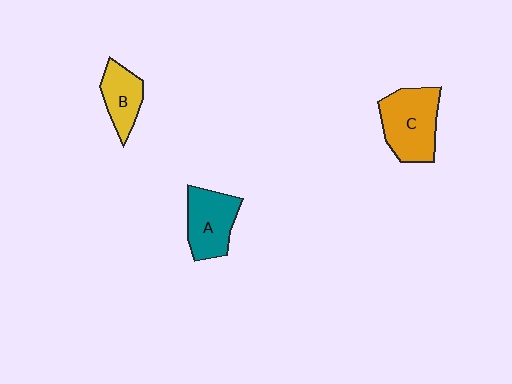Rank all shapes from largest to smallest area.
From largest to smallest: C (orange), A (teal), B (yellow).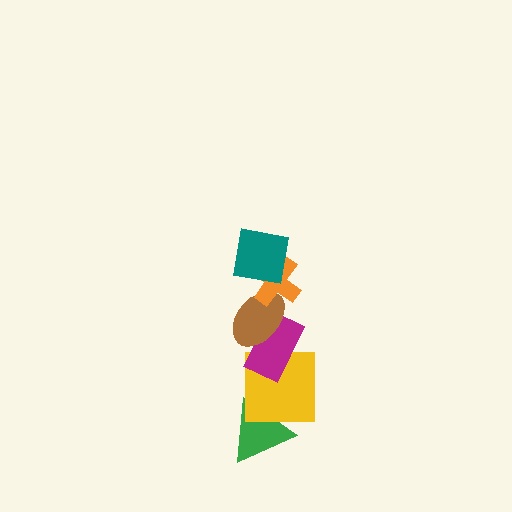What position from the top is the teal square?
The teal square is 1st from the top.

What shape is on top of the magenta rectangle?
The brown ellipse is on top of the magenta rectangle.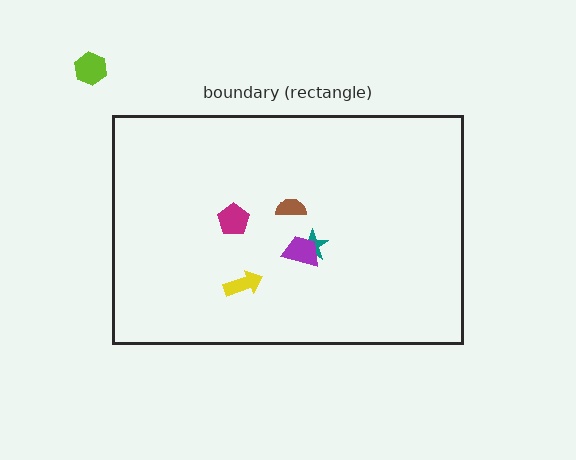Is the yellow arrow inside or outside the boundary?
Inside.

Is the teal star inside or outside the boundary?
Inside.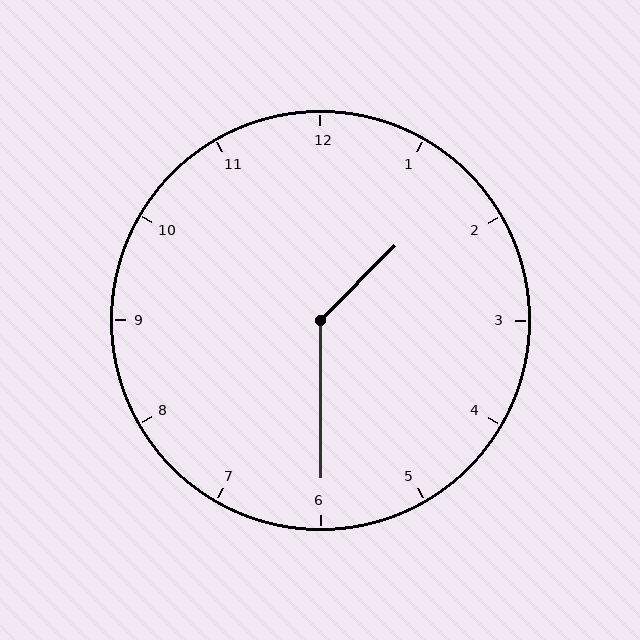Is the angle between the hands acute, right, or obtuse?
It is obtuse.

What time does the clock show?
1:30.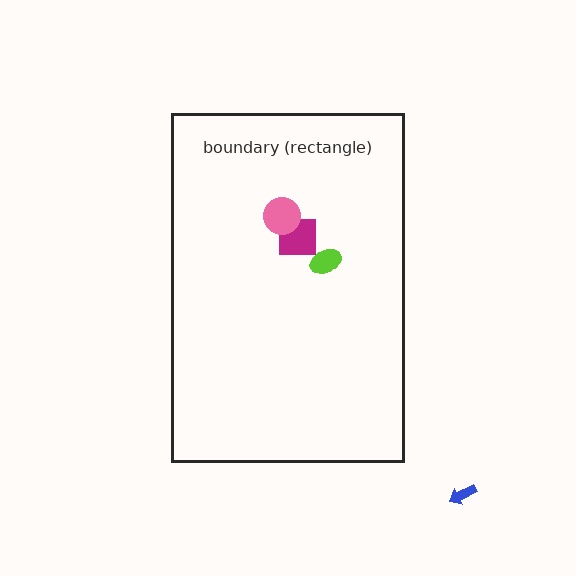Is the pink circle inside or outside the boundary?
Inside.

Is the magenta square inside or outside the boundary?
Inside.